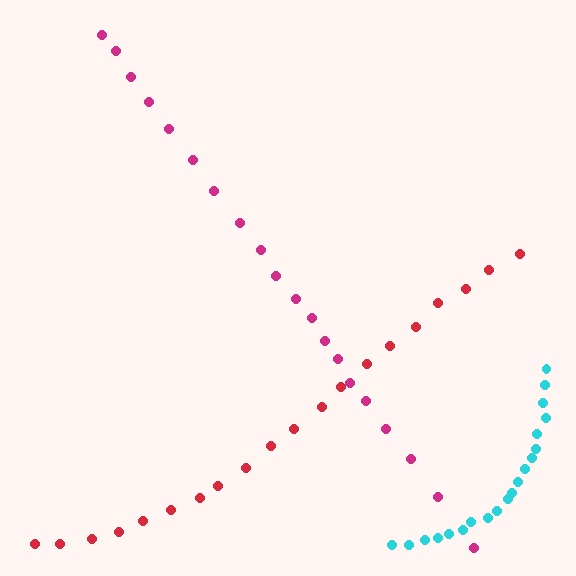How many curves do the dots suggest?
There are 3 distinct paths.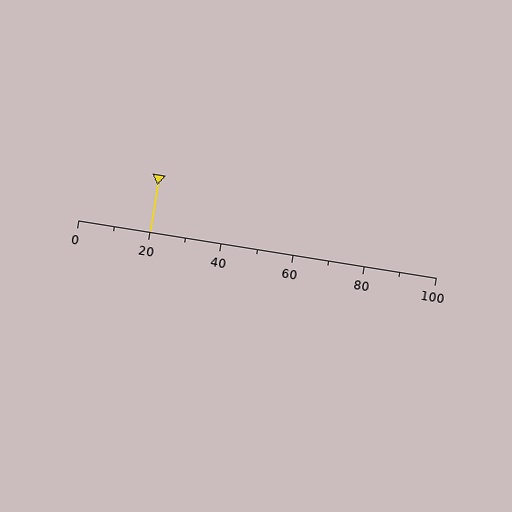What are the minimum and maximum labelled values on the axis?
The axis runs from 0 to 100.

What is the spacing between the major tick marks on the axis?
The major ticks are spaced 20 apart.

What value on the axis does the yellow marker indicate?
The marker indicates approximately 20.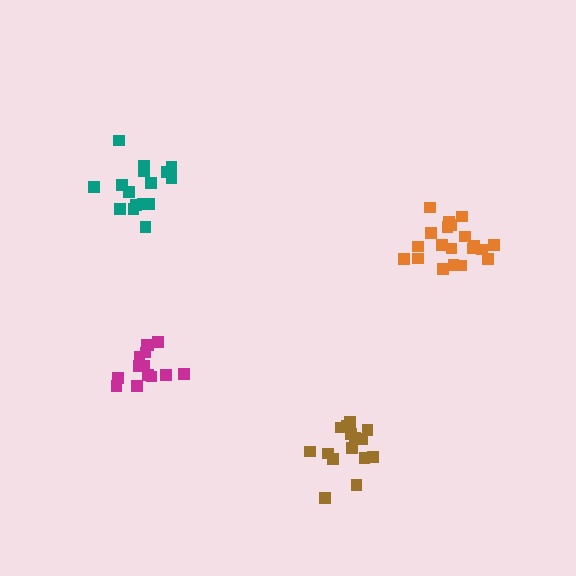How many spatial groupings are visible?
There are 4 spatial groupings.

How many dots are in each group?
Group 1: 20 dots, Group 2: 14 dots, Group 3: 16 dots, Group 4: 15 dots (65 total).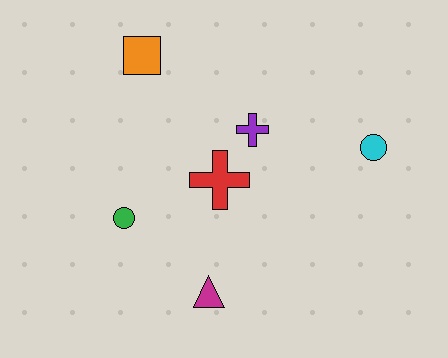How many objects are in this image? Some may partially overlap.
There are 6 objects.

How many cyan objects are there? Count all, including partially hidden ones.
There is 1 cyan object.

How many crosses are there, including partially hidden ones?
There are 2 crosses.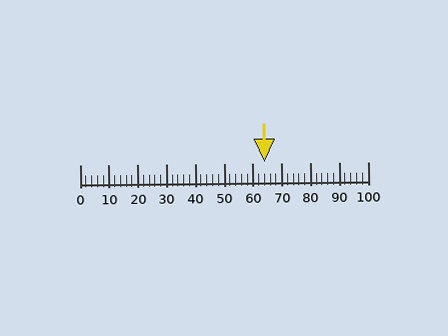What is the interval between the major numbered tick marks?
The major tick marks are spaced 10 units apart.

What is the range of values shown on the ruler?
The ruler shows values from 0 to 100.